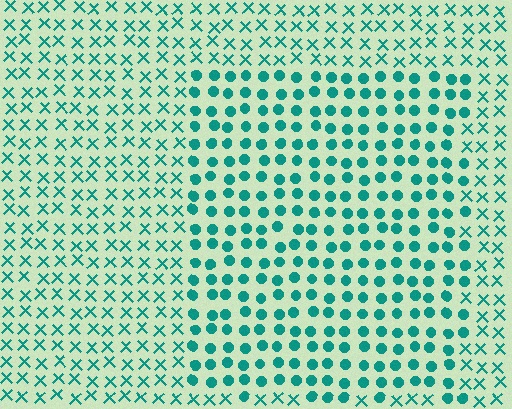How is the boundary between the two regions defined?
The boundary is defined by a change in element shape: circles inside vs. X marks outside. All elements share the same color and spacing.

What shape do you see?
I see a rectangle.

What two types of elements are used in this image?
The image uses circles inside the rectangle region and X marks outside it.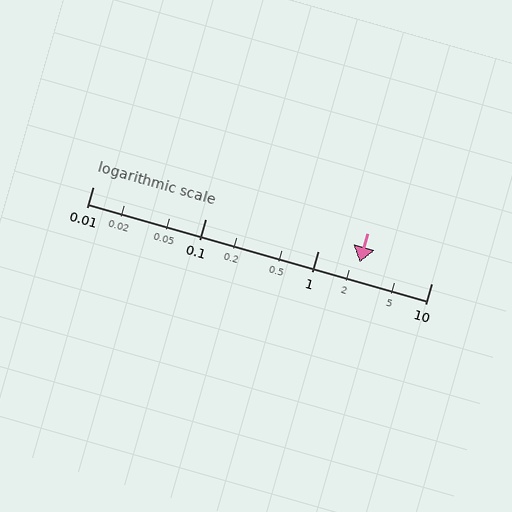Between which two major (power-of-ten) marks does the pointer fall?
The pointer is between 1 and 10.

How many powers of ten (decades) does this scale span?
The scale spans 3 decades, from 0.01 to 10.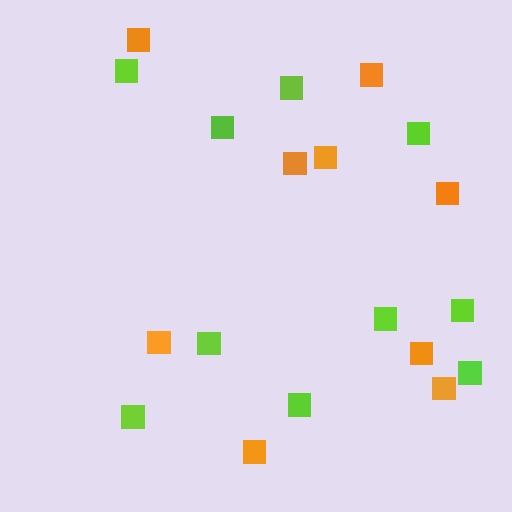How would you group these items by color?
There are 2 groups: one group of orange squares (9) and one group of lime squares (10).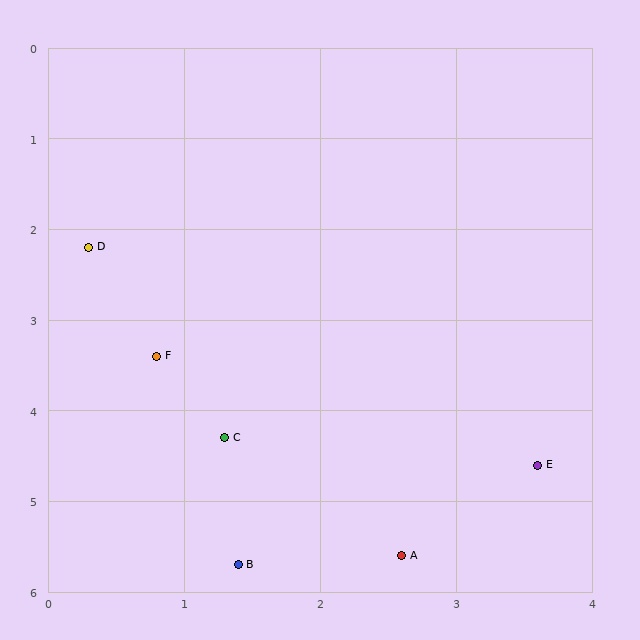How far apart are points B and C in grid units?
Points B and C are about 1.4 grid units apart.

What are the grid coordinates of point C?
Point C is at approximately (1.3, 4.3).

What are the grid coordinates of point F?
Point F is at approximately (0.8, 3.4).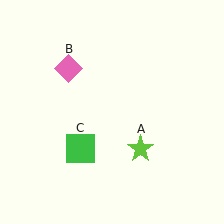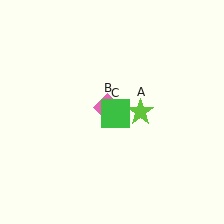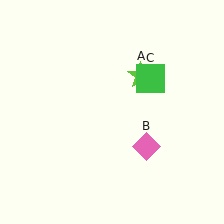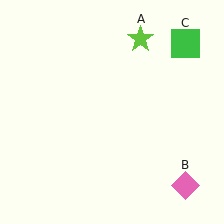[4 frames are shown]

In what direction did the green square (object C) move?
The green square (object C) moved up and to the right.